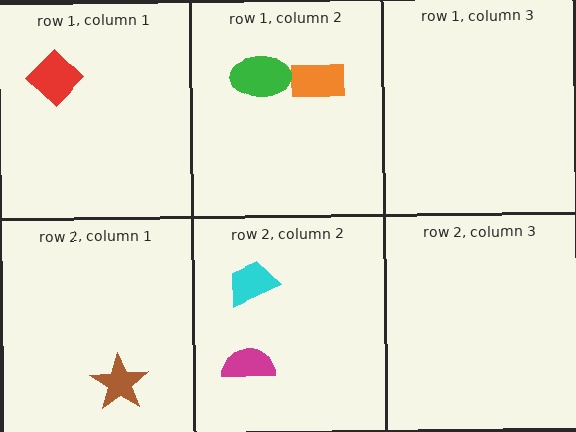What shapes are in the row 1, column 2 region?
The orange rectangle, the green ellipse.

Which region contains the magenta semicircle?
The row 2, column 2 region.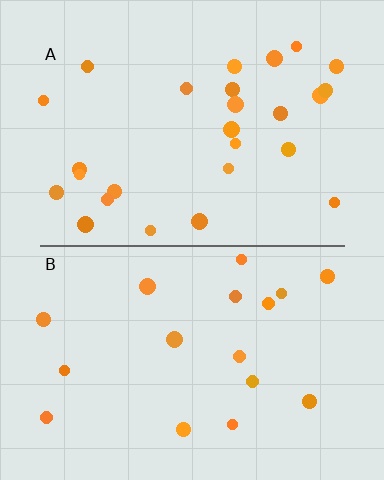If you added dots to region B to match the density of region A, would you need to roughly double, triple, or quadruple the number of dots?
Approximately double.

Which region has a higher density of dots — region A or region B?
A (the top).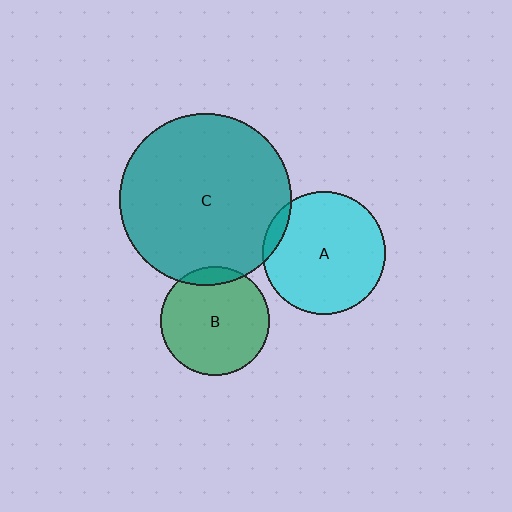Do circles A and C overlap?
Yes.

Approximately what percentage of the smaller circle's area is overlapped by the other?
Approximately 5%.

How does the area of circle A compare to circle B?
Approximately 1.3 times.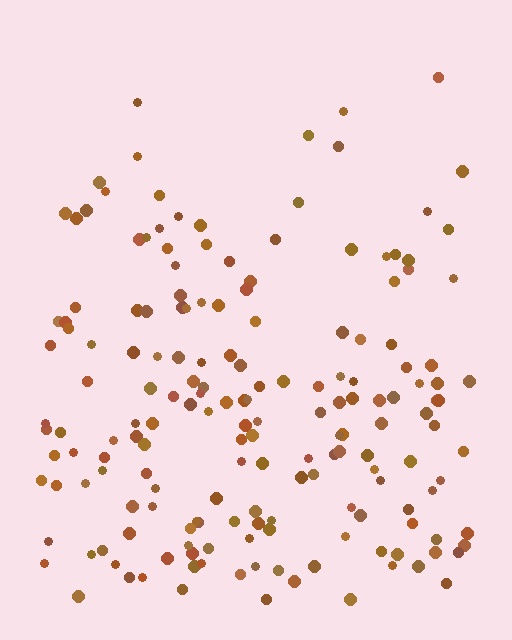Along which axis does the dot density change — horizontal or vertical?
Vertical.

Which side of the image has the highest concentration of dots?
The bottom.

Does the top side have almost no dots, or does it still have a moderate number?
Still a moderate number, just noticeably fewer than the bottom.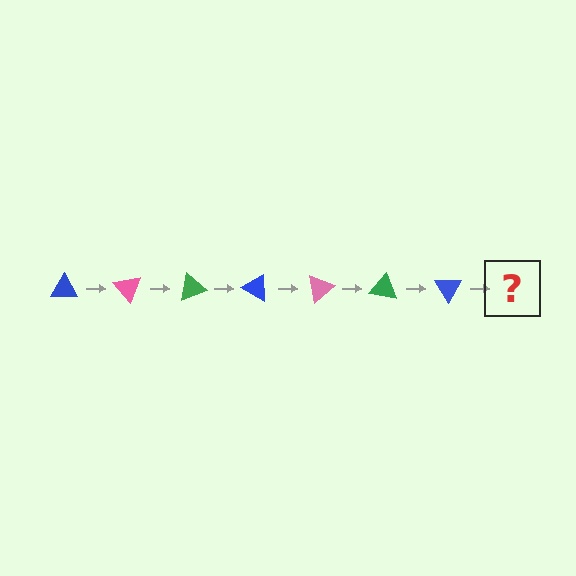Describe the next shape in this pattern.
It should be a pink triangle, rotated 350 degrees from the start.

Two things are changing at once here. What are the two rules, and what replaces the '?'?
The two rules are that it rotates 50 degrees each step and the color cycles through blue, pink, and green. The '?' should be a pink triangle, rotated 350 degrees from the start.